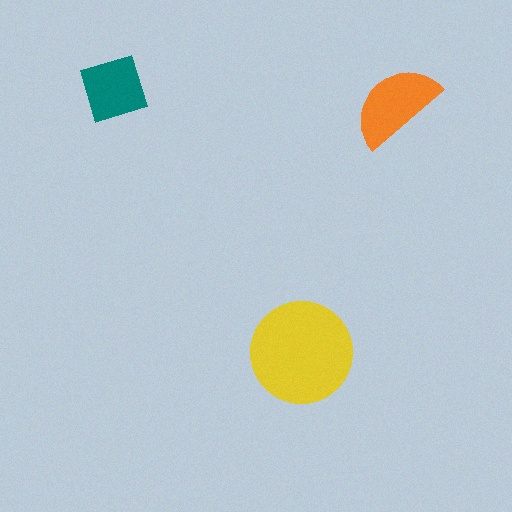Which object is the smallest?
The teal diamond.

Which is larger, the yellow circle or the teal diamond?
The yellow circle.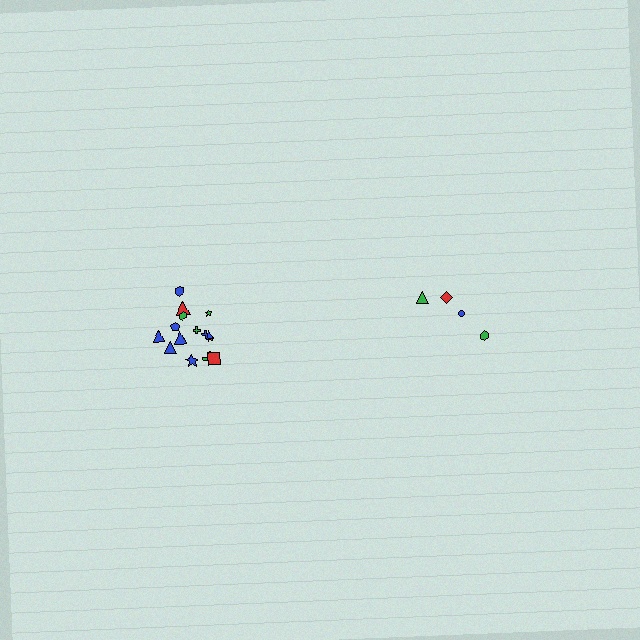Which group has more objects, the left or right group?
The left group.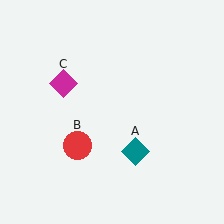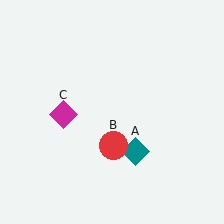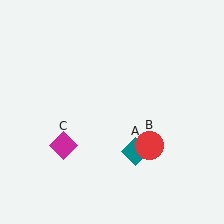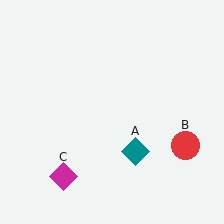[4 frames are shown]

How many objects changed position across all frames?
2 objects changed position: red circle (object B), magenta diamond (object C).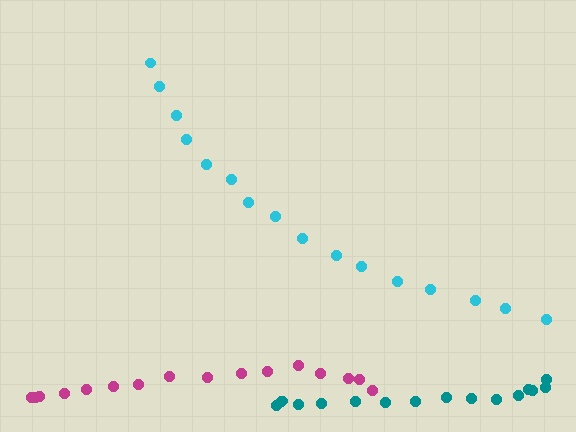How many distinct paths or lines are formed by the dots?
There are 3 distinct paths.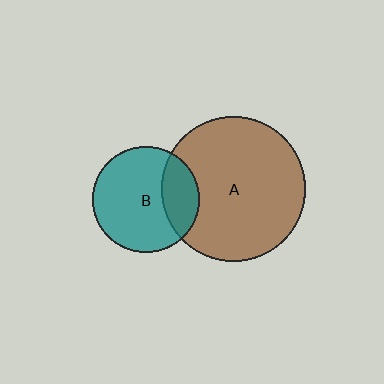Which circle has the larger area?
Circle A (brown).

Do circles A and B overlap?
Yes.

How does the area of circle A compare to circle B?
Approximately 1.8 times.